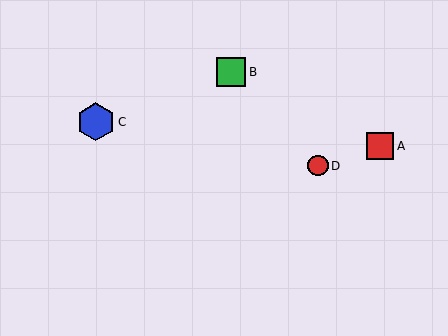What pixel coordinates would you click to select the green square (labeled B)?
Click at (231, 72) to select the green square B.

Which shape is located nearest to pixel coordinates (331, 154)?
The red circle (labeled D) at (318, 166) is nearest to that location.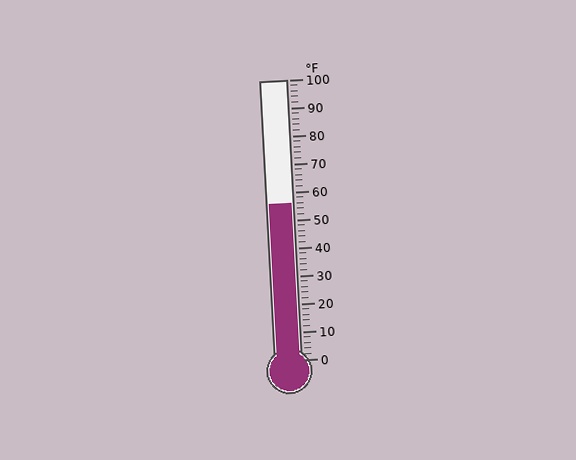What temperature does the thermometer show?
The thermometer shows approximately 56°F.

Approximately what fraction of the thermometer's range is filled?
The thermometer is filled to approximately 55% of its range.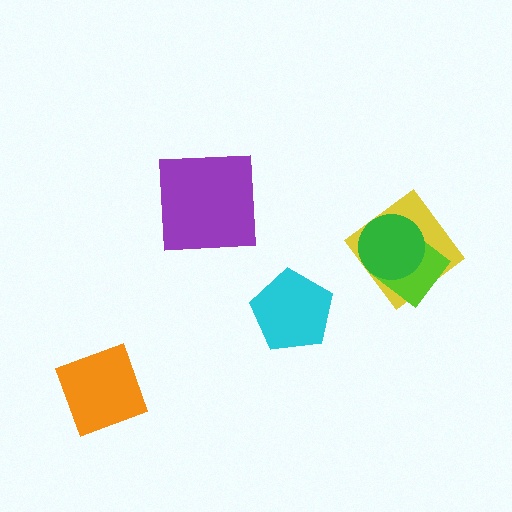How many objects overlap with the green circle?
2 objects overlap with the green circle.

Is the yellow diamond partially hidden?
Yes, it is partially covered by another shape.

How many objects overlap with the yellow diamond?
2 objects overlap with the yellow diamond.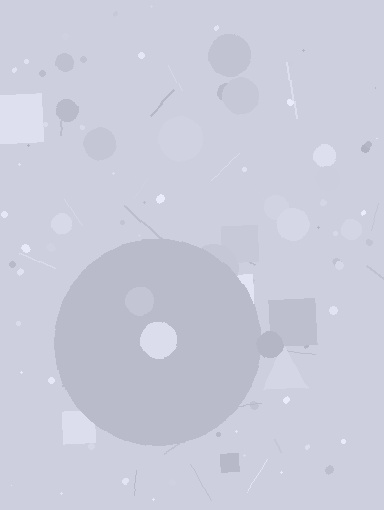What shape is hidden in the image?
A circle is hidden in the image.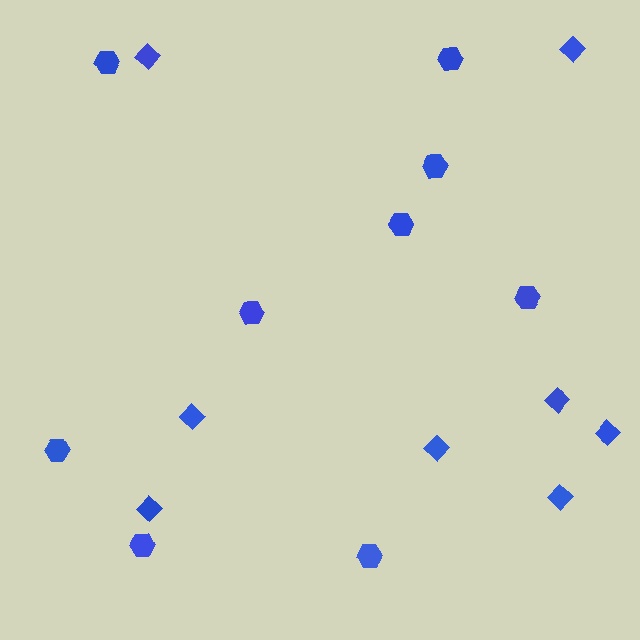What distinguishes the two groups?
There are 2 groups: one group of hexagons (9) and one group of diamonds (8).